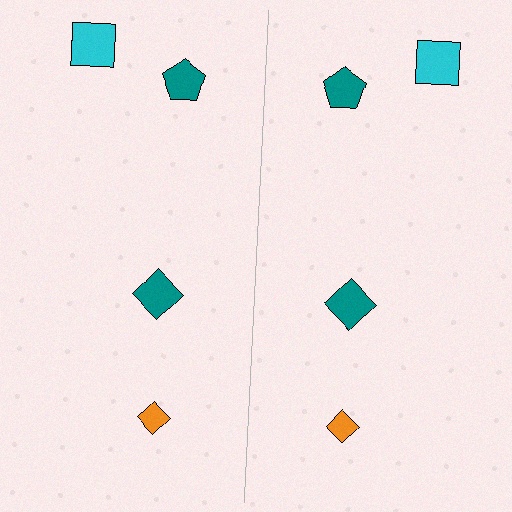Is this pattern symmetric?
Yes, this pattern has bilateral (reflection) symmetry.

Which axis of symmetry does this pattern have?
The pattern has a vertical axis of symmetry running through the center of the image.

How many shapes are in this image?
There are 8 shapes in this image.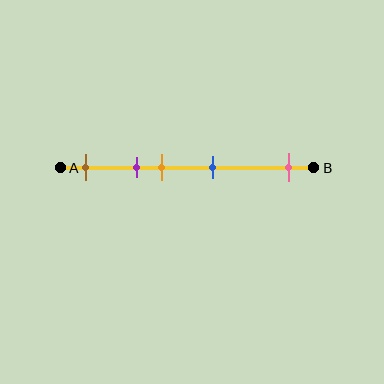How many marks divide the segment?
There are 5 marks dividing the segment.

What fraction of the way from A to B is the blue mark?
The blue mark is approximately 60% (0.6) of the way from A to B.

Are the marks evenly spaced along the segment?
No, the marks are not evenly spaced.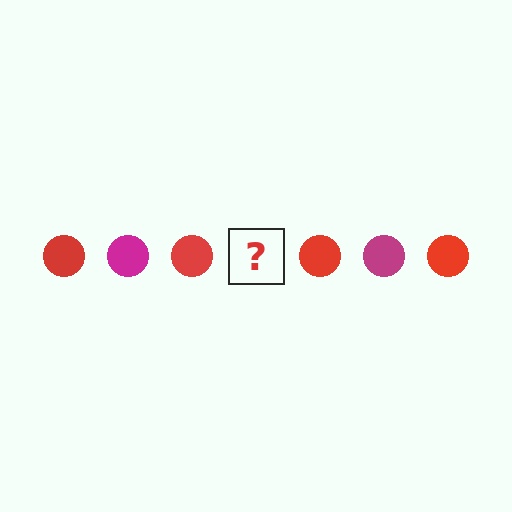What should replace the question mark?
The question mark should be replaced with a magenta circle.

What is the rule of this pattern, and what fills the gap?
The rule is that the pattern cycles through red, magenta circles. The gap should be filled with a magenta circle.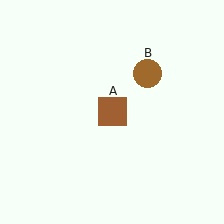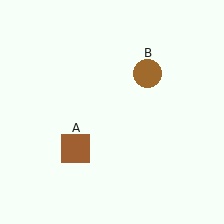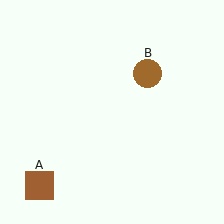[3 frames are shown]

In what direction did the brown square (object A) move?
The brown square (object A) moved down and to the left.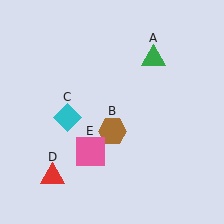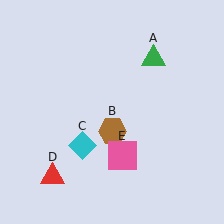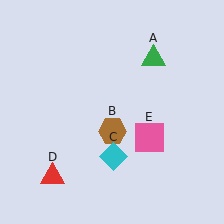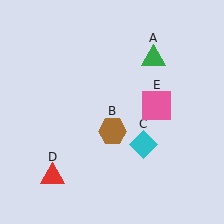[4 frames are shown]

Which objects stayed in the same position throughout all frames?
Green triangle (object A) and brown hexagon (object B) and red triangle (object D) remained stationary.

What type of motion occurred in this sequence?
The cyan diamond (object C), pink square (object E) rotated counterclockwise around the center of the scene.